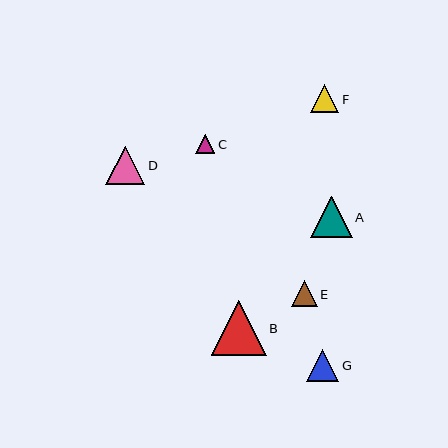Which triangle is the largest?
Triangle B is the largest with a size of approximately 55 pixels.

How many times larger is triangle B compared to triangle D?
Triangle B is approximately 1.4 times the size of triangle D.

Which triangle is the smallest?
Triangle C is the smallest with a size of approximately 19 pixels.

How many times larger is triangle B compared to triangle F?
Triangle B is approximately 1.9 times the size of triangle F.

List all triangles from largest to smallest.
From largest to smallest: B, A, D, G, F, E, C.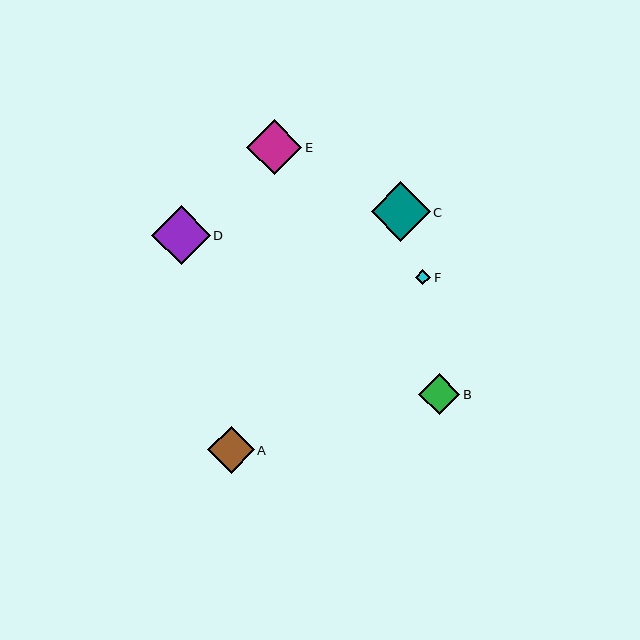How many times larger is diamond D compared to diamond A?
Diamond D is approximately 1.3 times the size of diamond A.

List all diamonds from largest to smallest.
From largest to smallest: C, D, E, A, B, F.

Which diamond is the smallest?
Diamond F is the smallest with a size of approximately 16 pixels.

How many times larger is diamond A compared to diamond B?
Diamond A is approximately 1.1 times the size of diamond B.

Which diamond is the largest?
Diamond C is the largest with a size of approximately 59 pixels.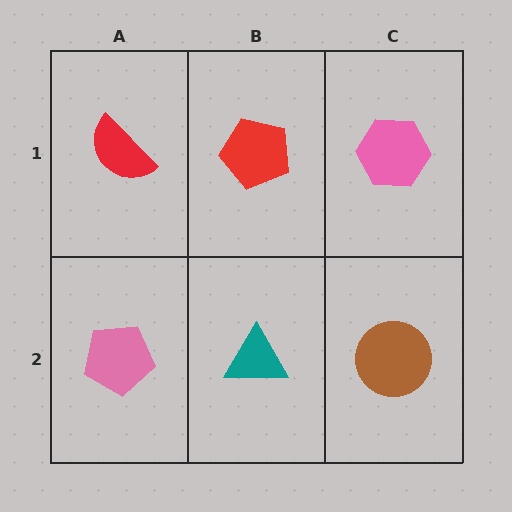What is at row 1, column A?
A red semicircle.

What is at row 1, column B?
A red pentagon.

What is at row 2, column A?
A pink pentagon.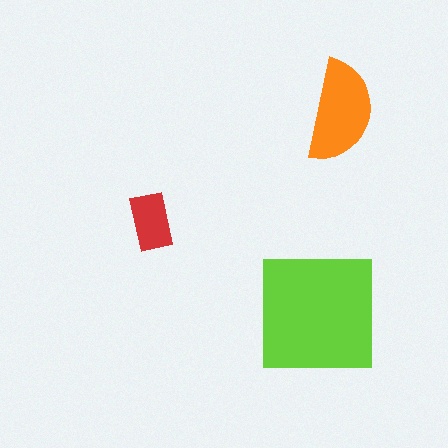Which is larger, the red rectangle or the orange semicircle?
The orange semicircle.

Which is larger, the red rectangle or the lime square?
The lime square.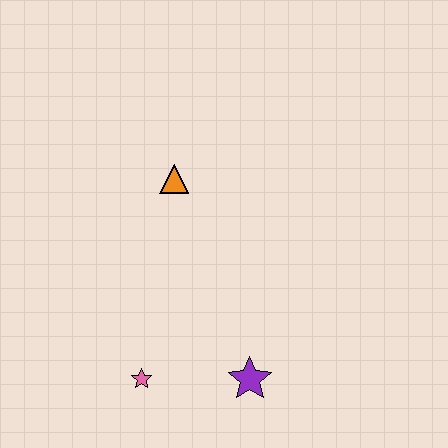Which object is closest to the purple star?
The pink star is closest to the purple star.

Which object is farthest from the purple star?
The orange triangle is farthest from the purple star.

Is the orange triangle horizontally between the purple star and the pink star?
Yes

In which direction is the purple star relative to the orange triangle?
The purple star is below the orange triangle.